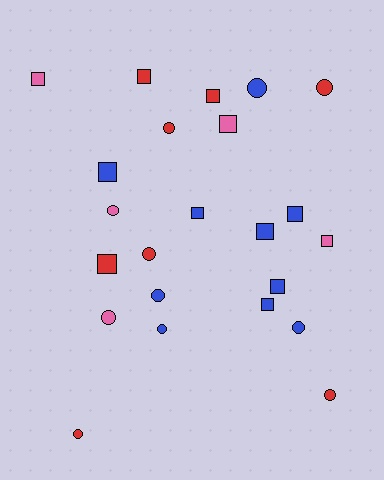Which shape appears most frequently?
Square, with 12 objects.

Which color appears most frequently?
Blue, with 10 objects.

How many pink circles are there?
There are 2 pink circles.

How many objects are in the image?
There are 23 objects.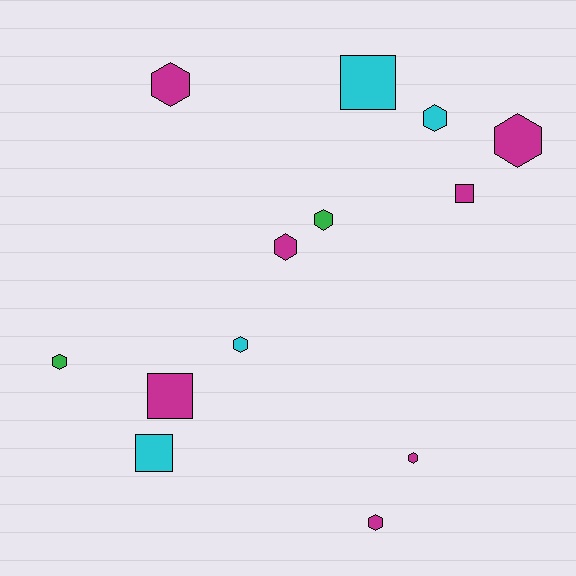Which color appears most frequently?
Magenta, with 7 objects.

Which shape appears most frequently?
Hexagon, with 9 objects.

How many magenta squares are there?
There are 2 magenta squares.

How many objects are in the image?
There are 13 objects.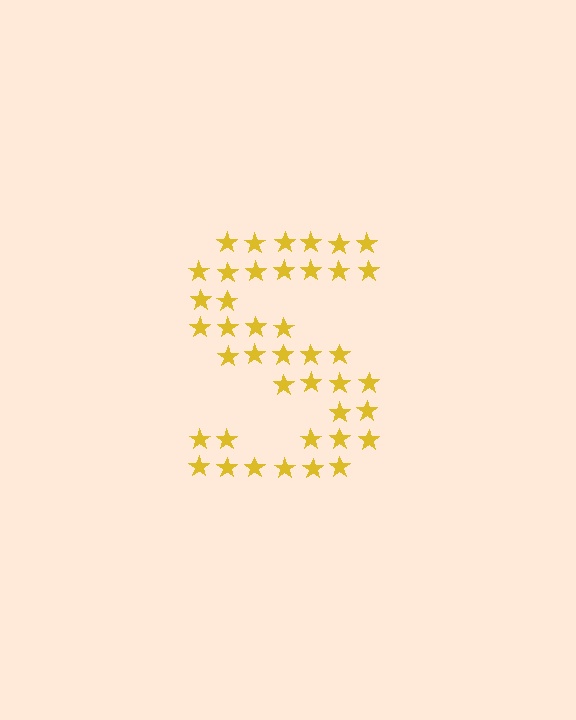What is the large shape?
The large shape is the letter S.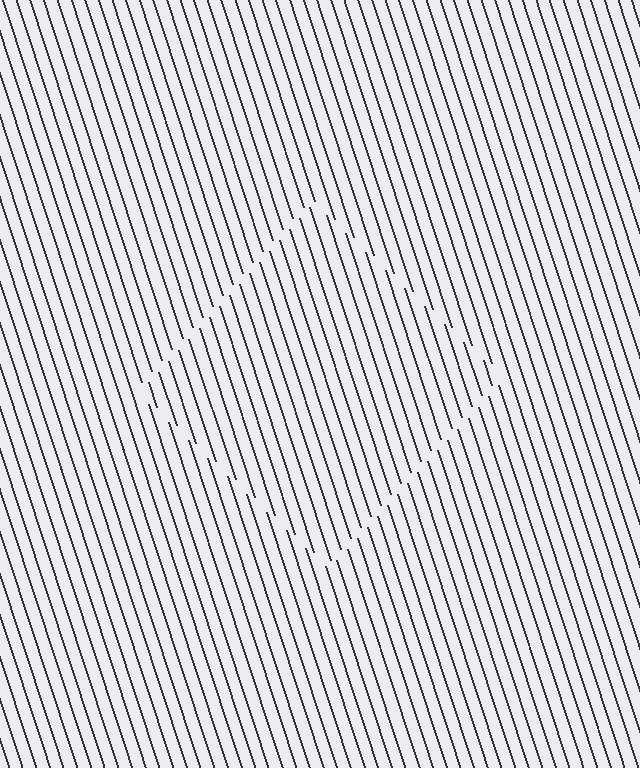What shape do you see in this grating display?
An illusory square. The interior of the shape contains the same grating, shifted by half a period — the contour is defined by the phase discontinuity where line-ends from the inner and outer gratings abut.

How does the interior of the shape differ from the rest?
The interior of the shape contains the same grating, shifted by half a period — the contour is defined by the phase discontinuity where line-ends from the inner and outer gratings abut.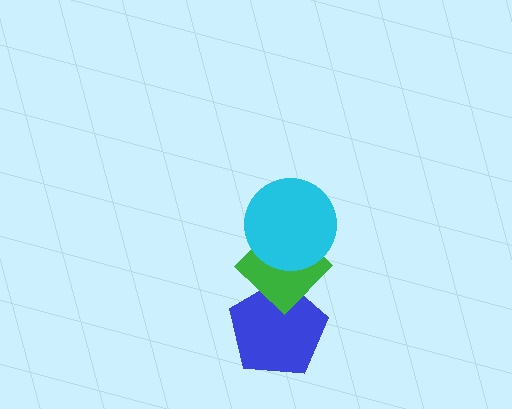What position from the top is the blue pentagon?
The blue pentagon is 3rd from the top.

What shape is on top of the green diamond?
The cyan circle is on top of the green diamond.